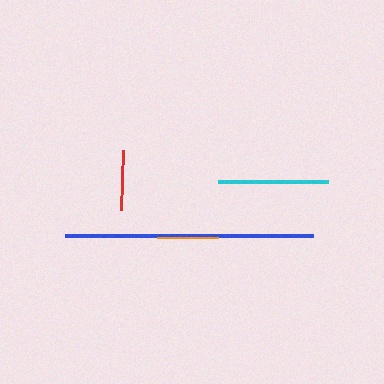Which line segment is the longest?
The blue line is the longest at approximately 248 pixels.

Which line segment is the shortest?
The red line is the shortest at approximately 61 pixels.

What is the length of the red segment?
The red segment is approximately 61 pixels long.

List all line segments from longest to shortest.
From longest to shortest: blue, cyan, orange, red.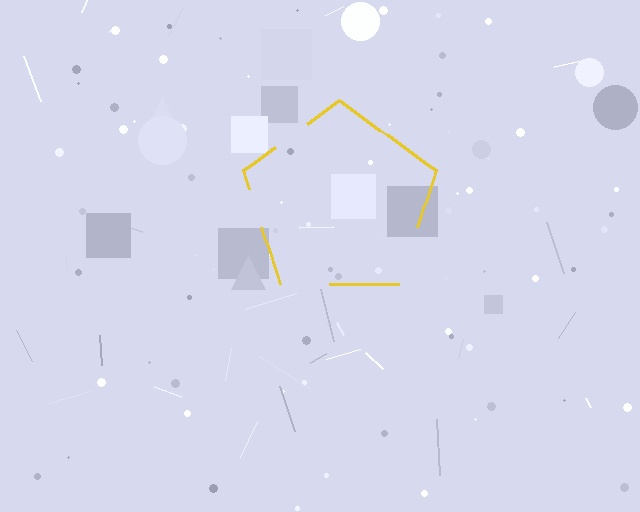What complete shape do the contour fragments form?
The contour fragments form a pentagon.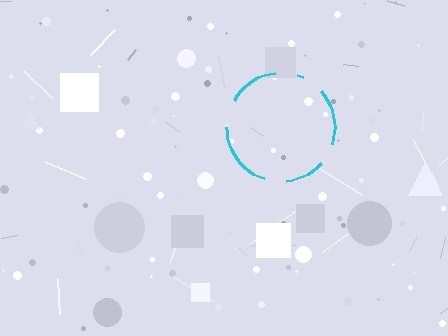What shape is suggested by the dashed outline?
The dashed outline suggests a circle.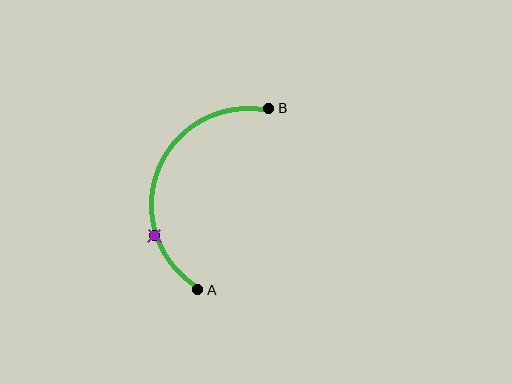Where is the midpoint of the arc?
The arc midpoint is the point on the curve farthest from the straight line joining A and B. It sits to the left of that line.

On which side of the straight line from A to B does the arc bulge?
The arc bulges to the left of the straight line connecting A and B.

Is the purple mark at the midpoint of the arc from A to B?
No. The purple mark lies on the arc but is closer to endpoint A. The arc midpoint would be at the point on the curve equidistant along the arc from both A and B.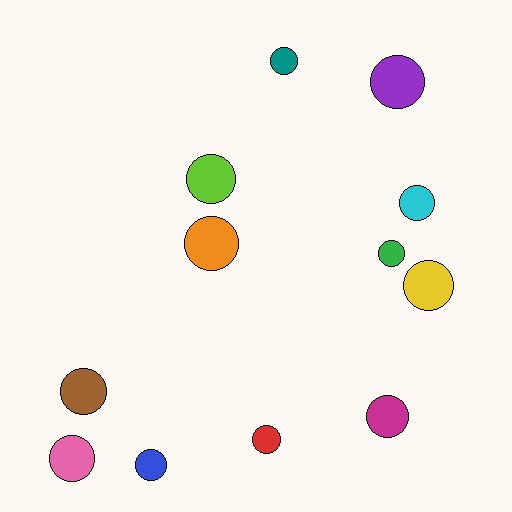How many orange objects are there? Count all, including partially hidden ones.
There is 1 orange object.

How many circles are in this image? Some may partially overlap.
There are 12 circles.